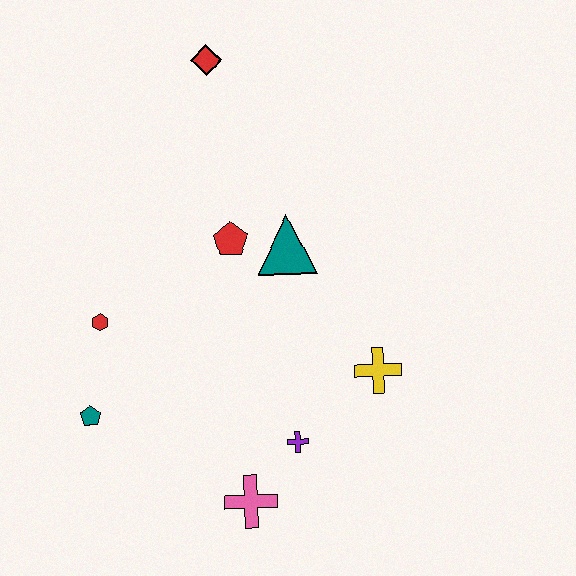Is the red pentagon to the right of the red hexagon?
Yes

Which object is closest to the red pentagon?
The teal triangle is closest to the red pentagon.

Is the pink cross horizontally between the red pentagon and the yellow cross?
Yes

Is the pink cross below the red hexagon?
Yes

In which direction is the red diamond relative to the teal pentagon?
The red diamond is above the teal pentagon.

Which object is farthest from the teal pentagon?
The red diamond is farthest from the teal pentagon.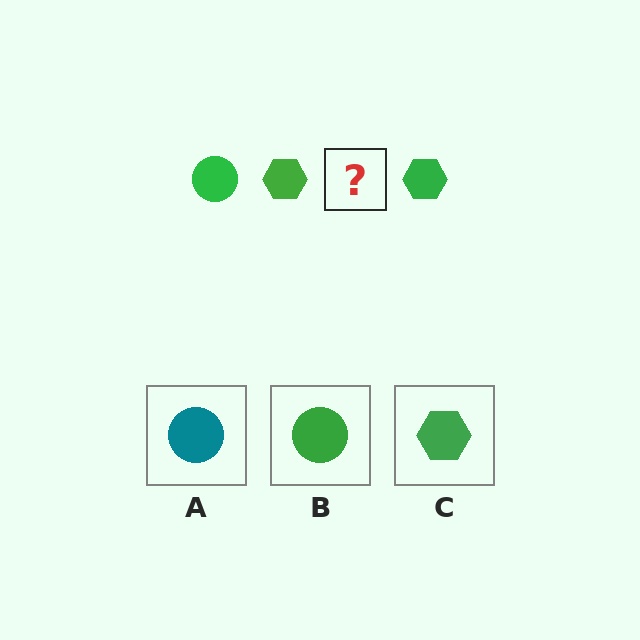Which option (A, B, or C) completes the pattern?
B.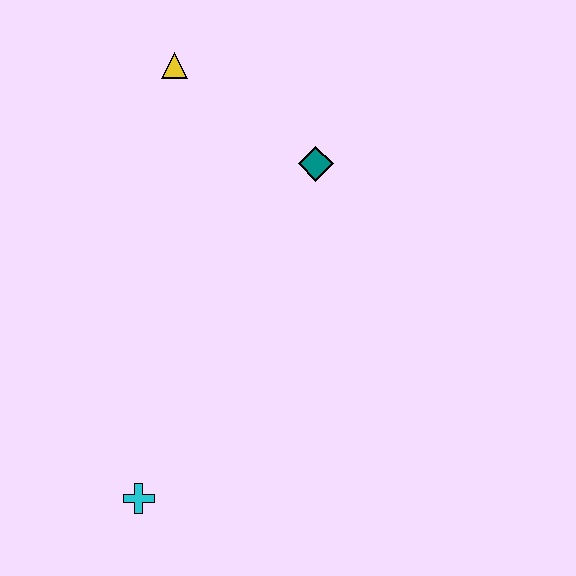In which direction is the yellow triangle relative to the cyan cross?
The yellow triangle is above the cyan cross.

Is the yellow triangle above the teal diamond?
Yes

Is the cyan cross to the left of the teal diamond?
Yes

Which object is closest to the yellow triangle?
The teal diamond is closest to the yellow triangle.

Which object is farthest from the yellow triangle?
The cyan cross is farthest from the yellow triangle.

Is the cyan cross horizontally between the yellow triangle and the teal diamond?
No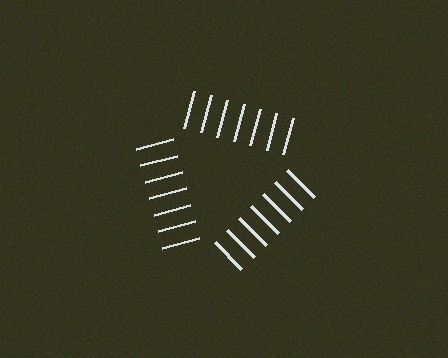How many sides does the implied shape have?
3 sides — the line-ends trace a triangle.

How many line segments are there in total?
21 — 7 along each of the 3 edges.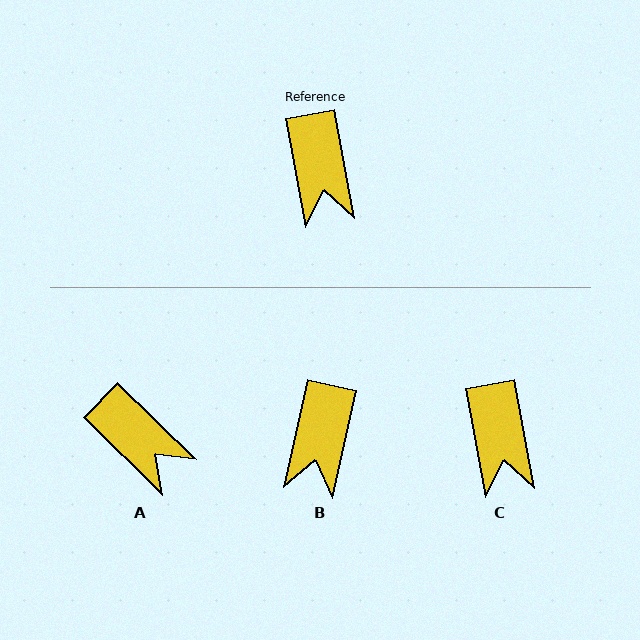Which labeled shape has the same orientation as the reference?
C.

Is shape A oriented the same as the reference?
No, it is off by about 35 degrees.